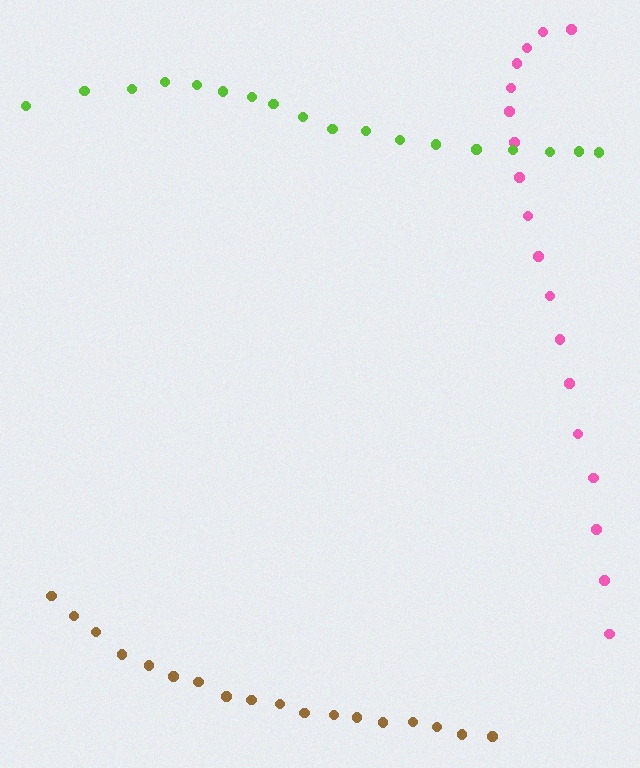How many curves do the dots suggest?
There are 3 distinct paths.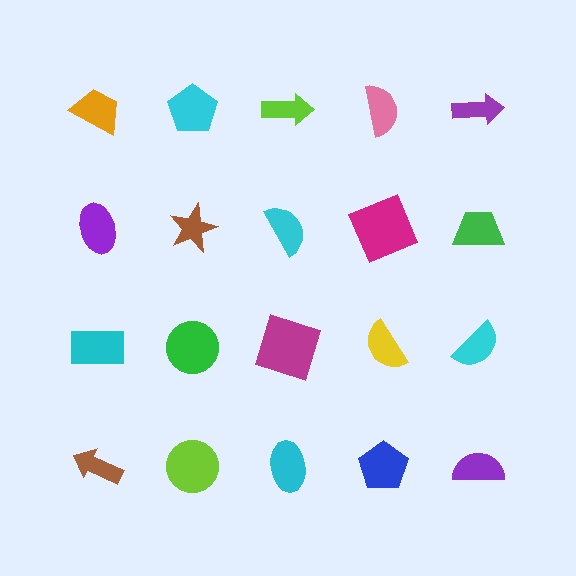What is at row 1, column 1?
An orange trapezoid.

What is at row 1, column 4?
A pink semicircle.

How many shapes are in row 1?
5 shapes.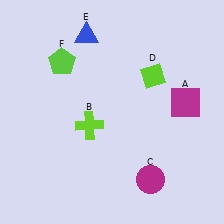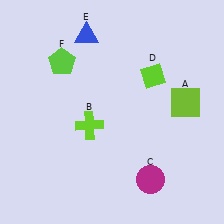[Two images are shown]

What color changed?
The square (A) changed from magenta in Image 1 to lime in Image 2.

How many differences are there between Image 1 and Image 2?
There is 1 difference between the two images.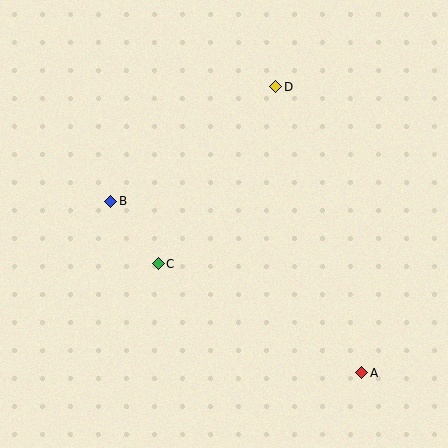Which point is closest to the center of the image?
Point C at (158, 264) is closest to the center.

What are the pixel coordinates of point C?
Point C is at (158, 264).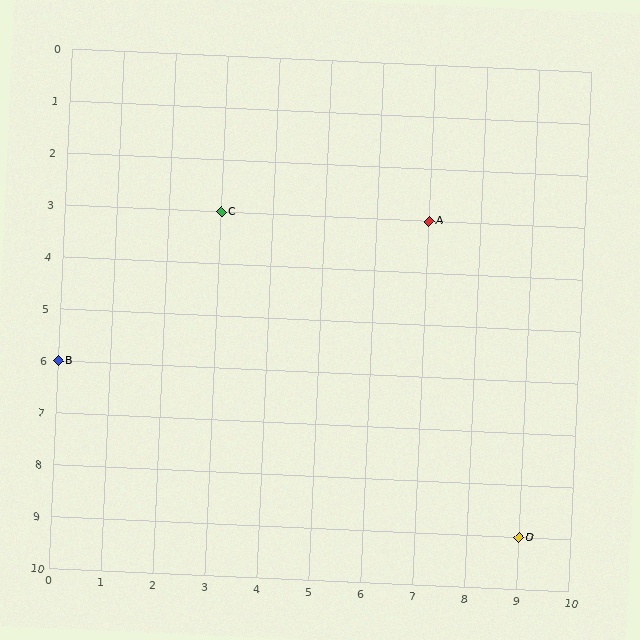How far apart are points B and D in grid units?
Points B and D are 9 columns and 3 rows apart (about 9.5 grid units diagonally).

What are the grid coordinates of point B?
Point B is at grid coordinates (0, 6).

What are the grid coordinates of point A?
Point A is at grid coordinates (7, 3).